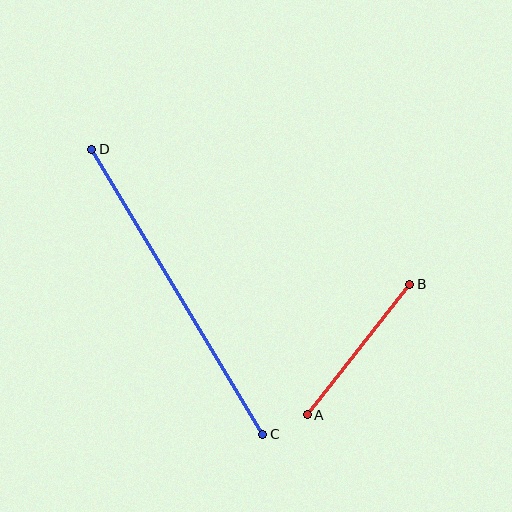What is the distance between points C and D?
The distance is approximately 332 pixels.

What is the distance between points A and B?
The distance is approximately 166 pixels.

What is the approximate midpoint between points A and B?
The midpoint is at approximately (359, 349) pixels.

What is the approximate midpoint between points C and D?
The midpoint is at approximately (177, 292) pixels.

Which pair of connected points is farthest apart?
Points C and D are farthest apart.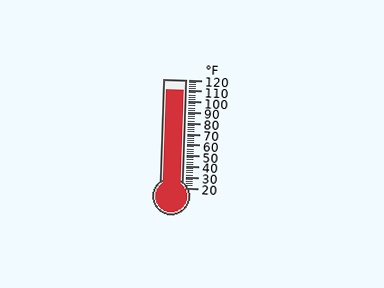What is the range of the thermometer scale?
The thermometer scale ranges from 20°F to 120°F.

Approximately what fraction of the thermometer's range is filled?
The thermometer is filled to approximately 90% of its range.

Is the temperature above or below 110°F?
The temperature is at 110°F.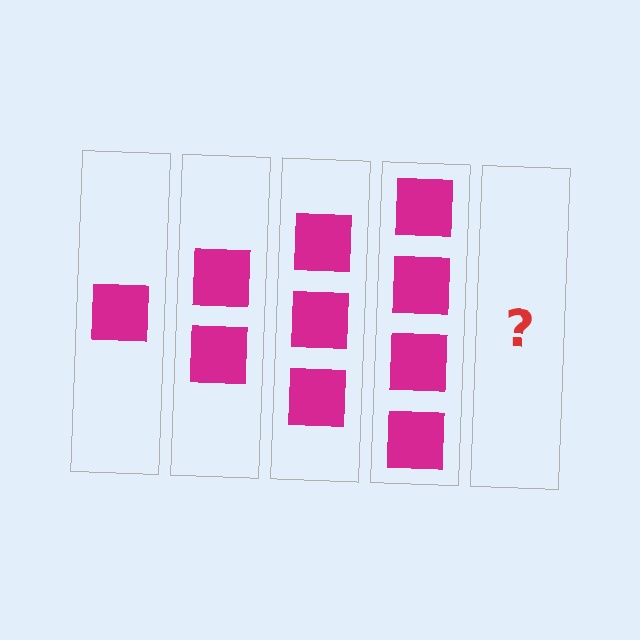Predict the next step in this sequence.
The next step is 5 squares.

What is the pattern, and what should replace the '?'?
The pattern is that each step adds one more square. The '?' should be 5 squares.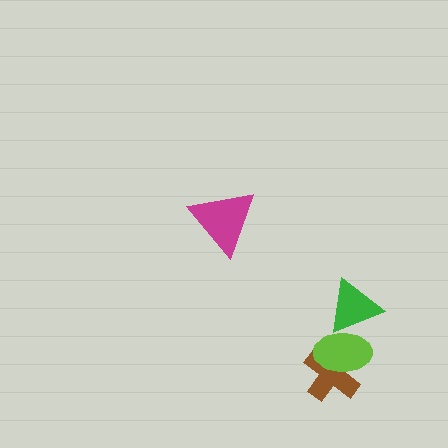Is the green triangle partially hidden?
Yes, it is partially covered by another shape.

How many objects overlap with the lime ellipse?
2 objects overlap with the lime ellipse.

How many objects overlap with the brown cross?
1 object overlaps with the brown cross.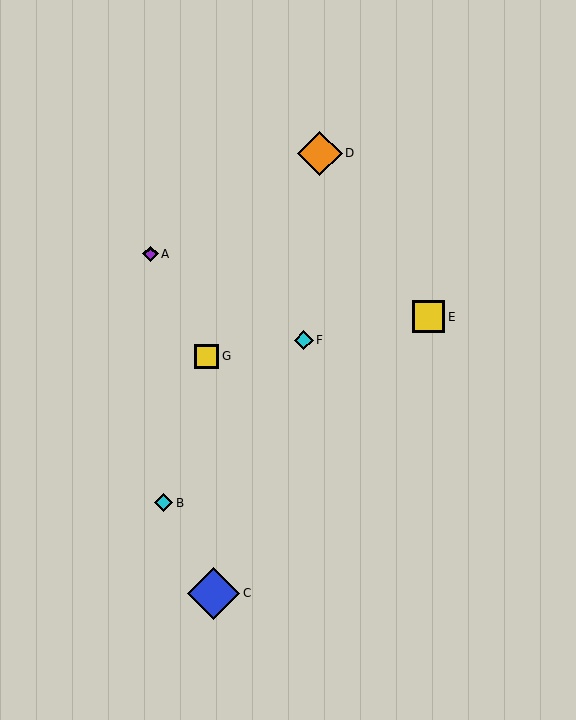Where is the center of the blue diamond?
The center of the blue diamond is at (213, 593).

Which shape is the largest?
The blue diamond (labeled C) is the largest.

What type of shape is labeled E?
Shape E is a yellow square.